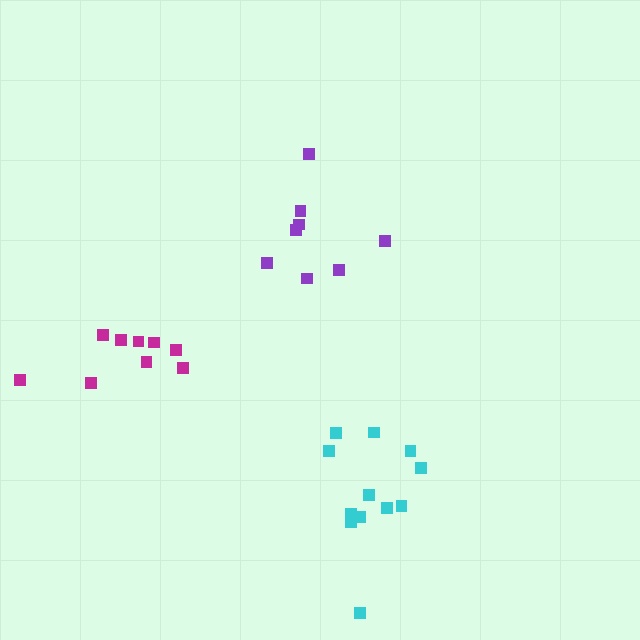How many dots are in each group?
Group 1: 9 dots, Group 2: 8 dots, Group 3: 12 dots (29 total).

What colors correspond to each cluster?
The clusters are colored: magenta, purple, cyan.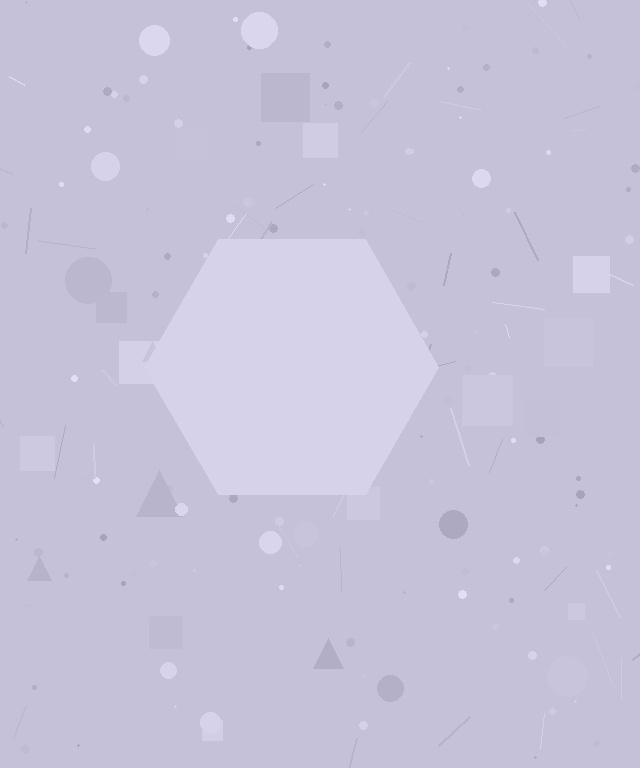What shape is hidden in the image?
A hexagon is hidden in the image.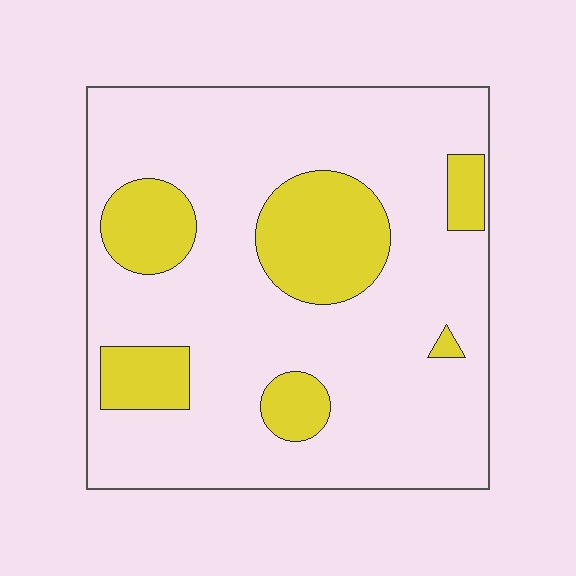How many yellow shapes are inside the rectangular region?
6.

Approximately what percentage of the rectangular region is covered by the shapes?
Approximately 20%.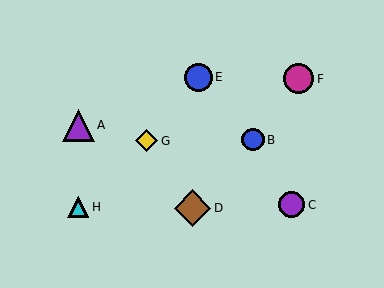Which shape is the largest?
The brown diamond (labeled D) is the largest.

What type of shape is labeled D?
Shape D is a brown diamond.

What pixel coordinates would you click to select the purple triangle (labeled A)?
Click at (79, 125) to select the purple triangle A.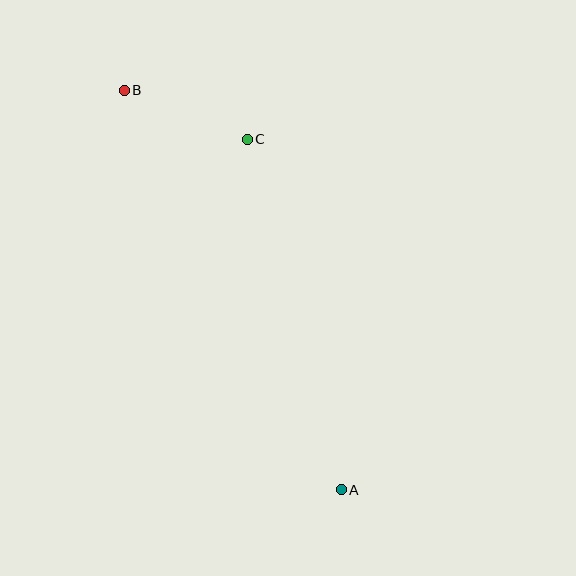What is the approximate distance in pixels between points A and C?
The distance between A and C is approximately 363 pixels.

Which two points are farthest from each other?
Points A and B are farthest from each other.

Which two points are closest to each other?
Points B and C are closest to each other.